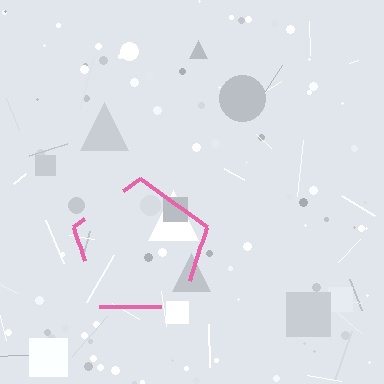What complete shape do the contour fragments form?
The contour fragments form a pentagon.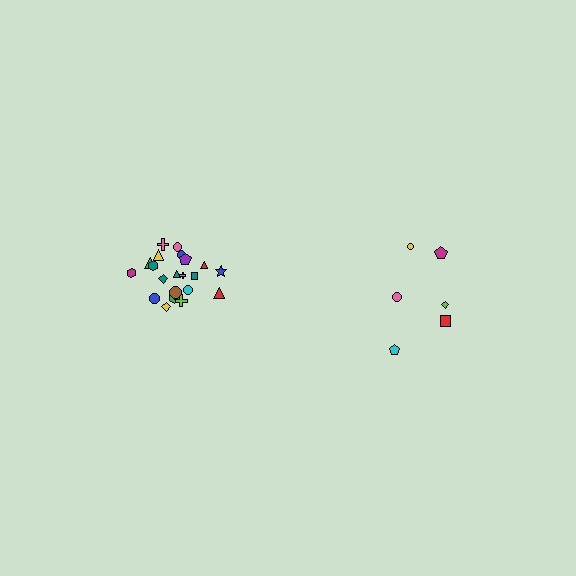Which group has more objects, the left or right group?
The left group.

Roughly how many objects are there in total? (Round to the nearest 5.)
Roughly 30 objects in total.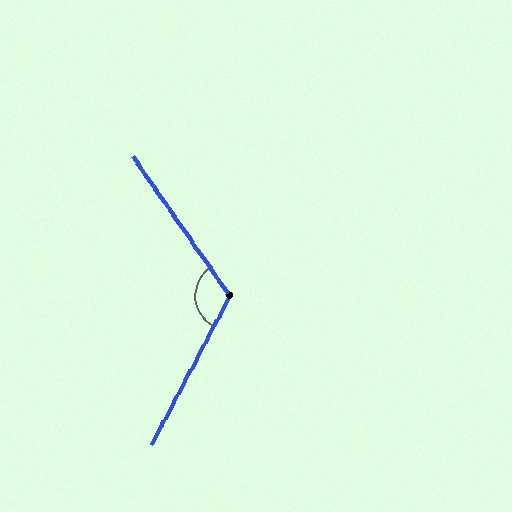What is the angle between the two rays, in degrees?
Approximately 118 degrees.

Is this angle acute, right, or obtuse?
It is obtuse.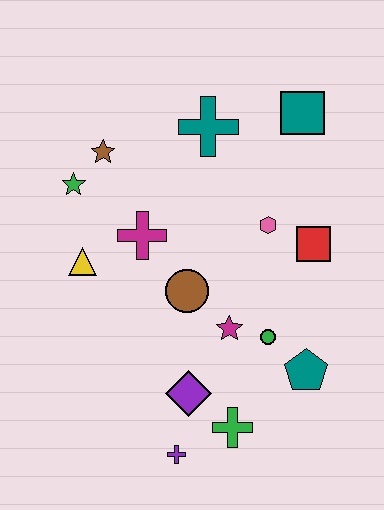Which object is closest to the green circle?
The magenta star is closest to the green circle.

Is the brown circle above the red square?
No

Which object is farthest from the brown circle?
The teal square is farthest from the brown circle.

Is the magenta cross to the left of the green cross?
Yes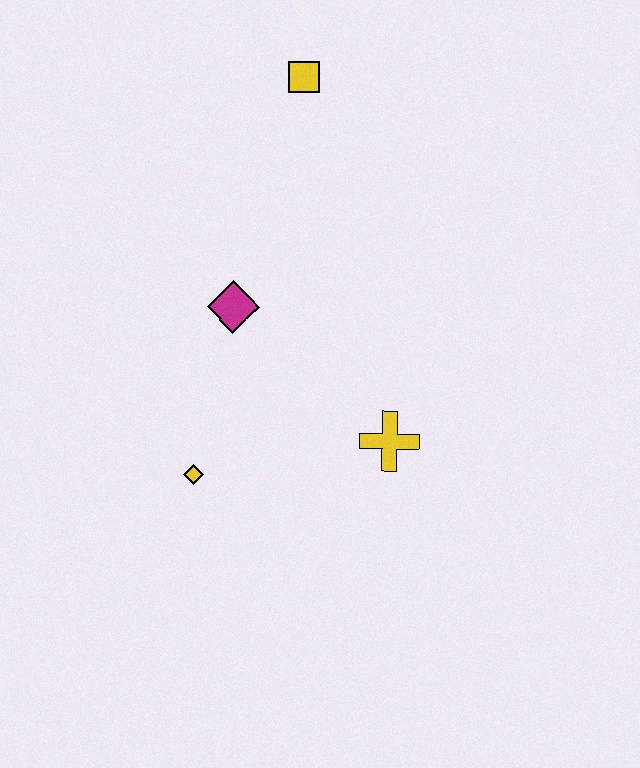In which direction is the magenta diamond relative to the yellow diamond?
The magenta diamond is above the yellow diamond.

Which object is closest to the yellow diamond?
The magenta diamond is closest to the yellow diamond.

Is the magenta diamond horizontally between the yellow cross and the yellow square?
No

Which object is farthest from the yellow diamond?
The yellow square is farthest from the yellow diamond.